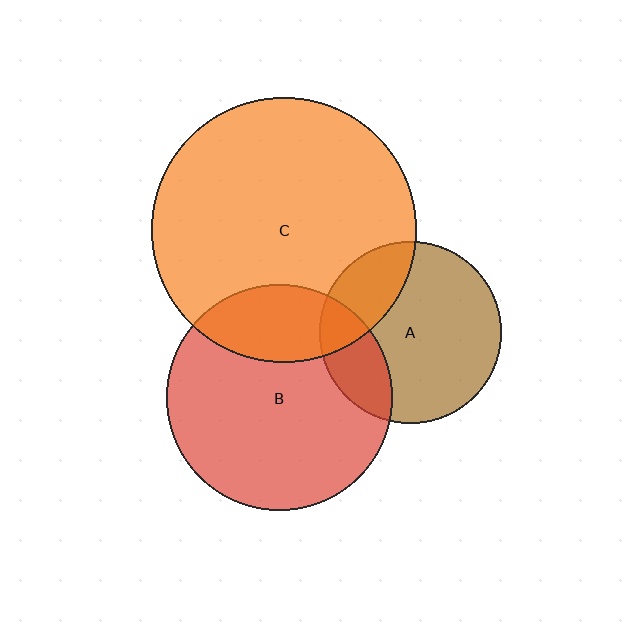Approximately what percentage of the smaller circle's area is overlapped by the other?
Approximately 25%.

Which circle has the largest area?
Circle C (orange).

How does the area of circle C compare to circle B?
Approximately 1.4 times.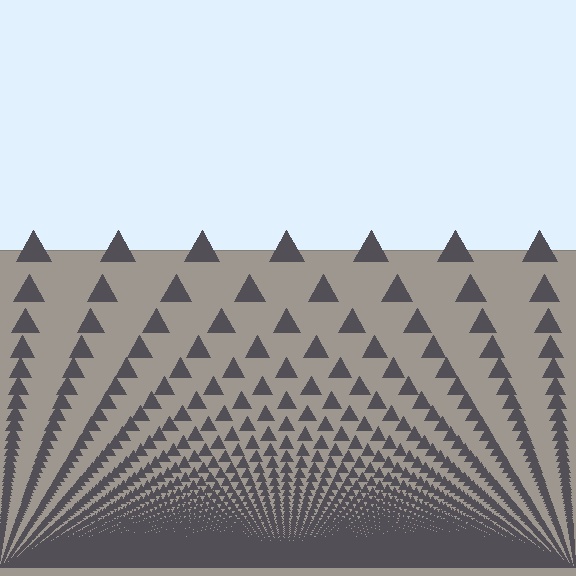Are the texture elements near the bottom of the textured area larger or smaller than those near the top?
Smaller. The gradient is inverted — elements near the bottom are smaller and denser.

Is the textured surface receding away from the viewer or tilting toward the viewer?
The surface appears to tilt toward the viewer. Texture elements get larger and sparser toward the top.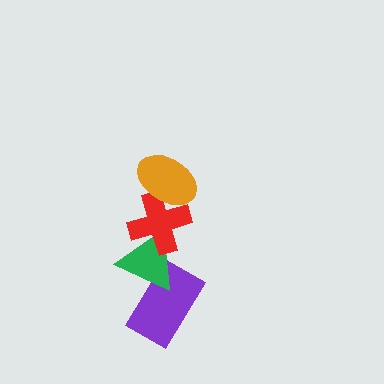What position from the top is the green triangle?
The green triangle is 3rd from the top.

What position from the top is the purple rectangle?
The purple rectangle is 4th from the top.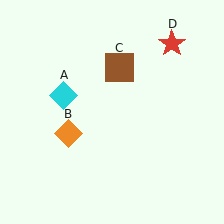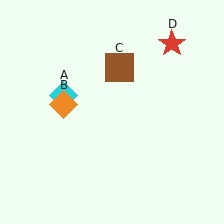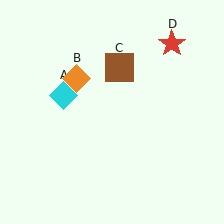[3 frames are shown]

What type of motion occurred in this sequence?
The orange diamond (object B) rotated clockwise around the center of the scene.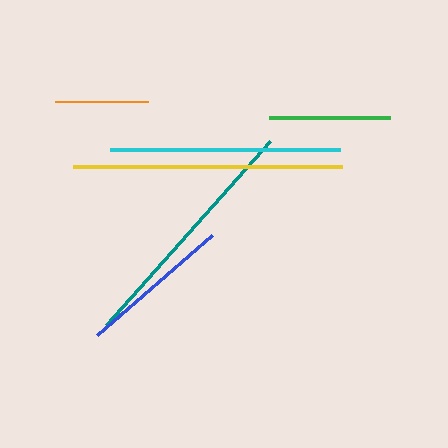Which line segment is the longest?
The yellow line is the longest at approximately 269 pixels.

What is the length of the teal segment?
The teal segment is approximately 247 pixels long.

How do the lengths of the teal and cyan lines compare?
The teal and cyan lines are approximately the same length.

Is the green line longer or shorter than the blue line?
The blue line is longer than the green line.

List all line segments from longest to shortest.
From longest to shortest: yellow, teal, cyan, blue, green, orange.